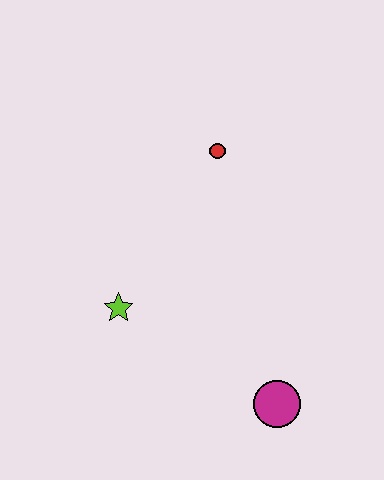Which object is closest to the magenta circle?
The lime star is closest to the magenta circle.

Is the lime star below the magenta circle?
No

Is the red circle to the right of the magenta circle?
No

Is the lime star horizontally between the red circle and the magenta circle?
No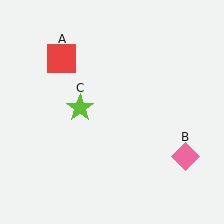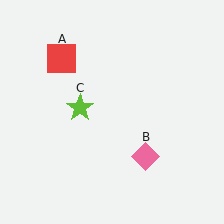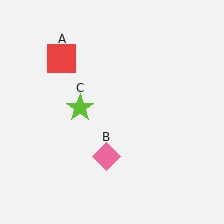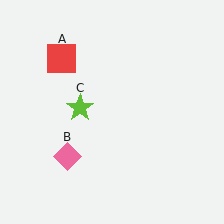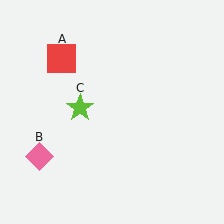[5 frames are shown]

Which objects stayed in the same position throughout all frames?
Red square (object A) and lime star (object C) remained stationary.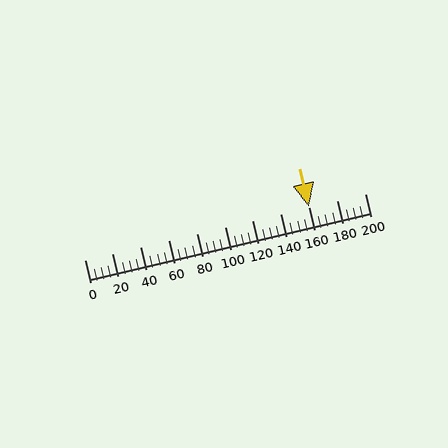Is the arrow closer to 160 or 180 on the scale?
The arrow is closer to 160.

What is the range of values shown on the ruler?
The ruler shows values from 0 to 200.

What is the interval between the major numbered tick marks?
The major tick marks are spaced 20 units apart.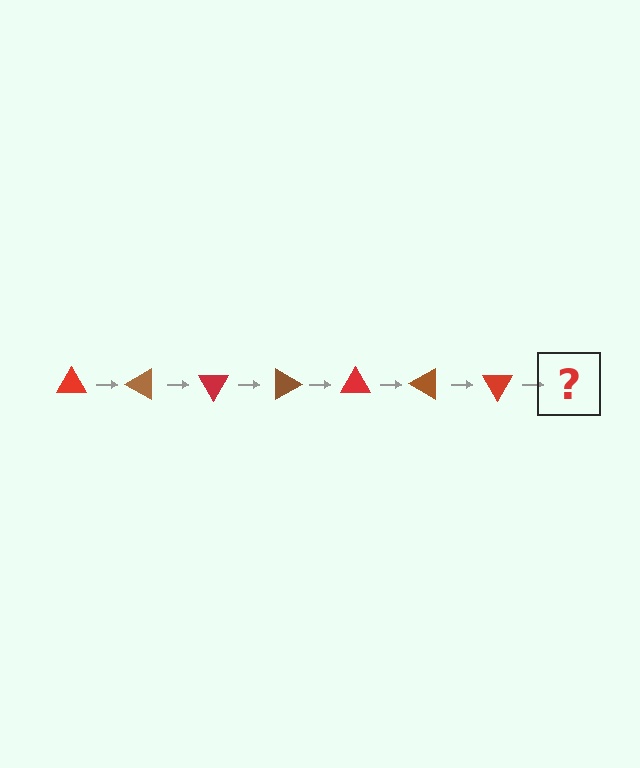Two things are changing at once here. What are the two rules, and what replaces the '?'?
The two rules are that it rotates 30 degrees each step and the color cycles through red and brown. The '?' should be a brown triangle, rotated 210 degrees from the start.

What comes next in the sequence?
The next element should be a brown triangle, rotated 210 degrees from the start.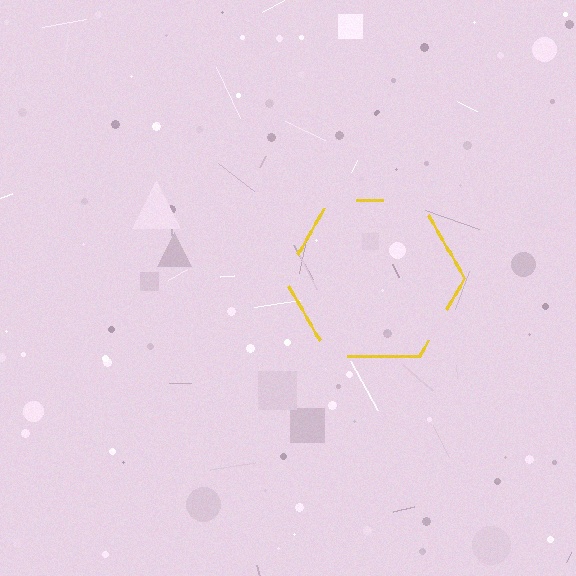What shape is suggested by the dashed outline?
The dashed outline suggests a hexagon.